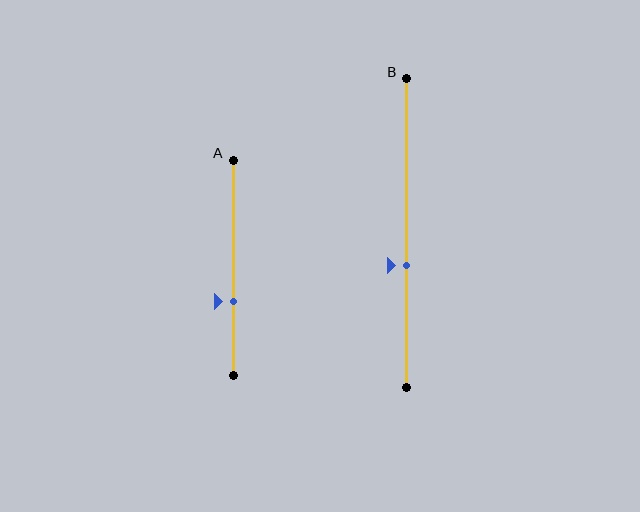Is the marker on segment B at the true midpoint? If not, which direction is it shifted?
No, the marker on segment B is shifted downward by about 11% of the segment length.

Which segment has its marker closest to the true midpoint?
Segment B has its marker closest to the true midpoint.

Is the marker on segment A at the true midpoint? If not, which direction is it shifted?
No, the marker on segment A is shifted downward by about 15% of the segment length.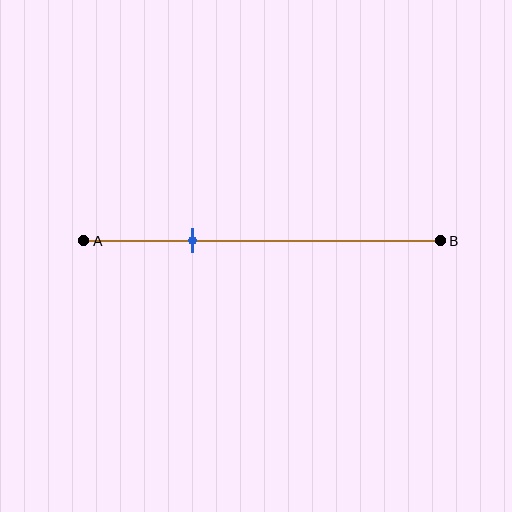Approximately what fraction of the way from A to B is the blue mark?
The blue mark is approximately 30% of the way from A to B.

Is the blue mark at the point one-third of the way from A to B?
Yes, the mark is approximately at the one-third point.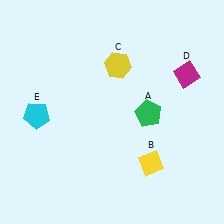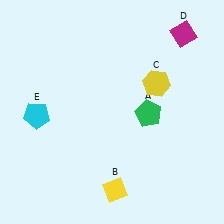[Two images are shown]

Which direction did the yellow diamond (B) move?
The yellow diamond (B) moved left.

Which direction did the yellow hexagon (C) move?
The yellow hexagon (C) moved right.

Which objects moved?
The objects that moved are: the yellow diamond (B), the yellow hexagon (C), the magenta diamond (D).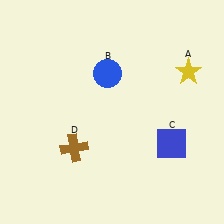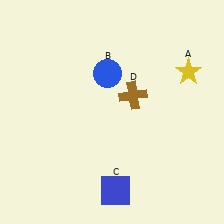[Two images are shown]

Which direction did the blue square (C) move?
The blue square (C) moved left.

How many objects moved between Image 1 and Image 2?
2 objects moved between the two images.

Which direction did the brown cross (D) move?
The brown cross (D) moved right.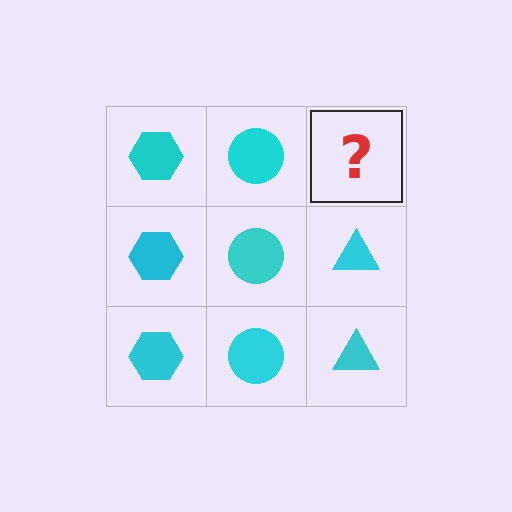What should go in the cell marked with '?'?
The missing cell should contain a cyan triangle.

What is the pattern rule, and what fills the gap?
The rule is that each column has a consistent shape. The gap should be filled with a cyan triangle.